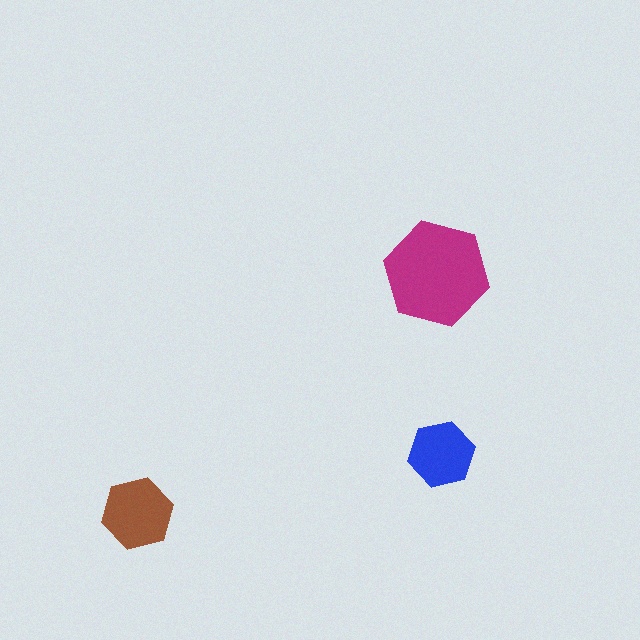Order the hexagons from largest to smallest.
the magenta one, the brown one, the blue one.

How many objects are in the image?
There are 3 objects in the image.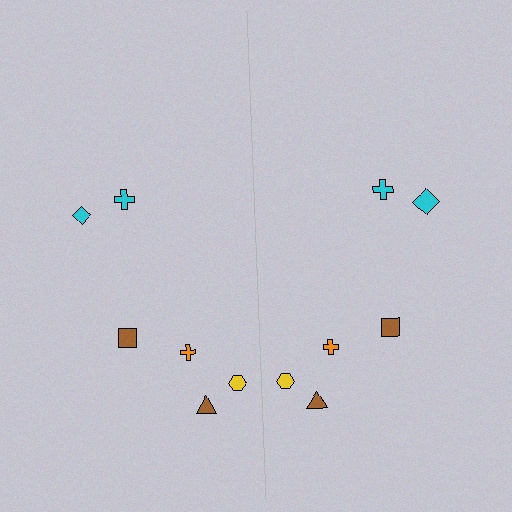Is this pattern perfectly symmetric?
No, the pattern is not perfectly symmetric. The cyan diamond on the right side has a different size than its mirror counterpart.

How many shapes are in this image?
There are 12 shapes in this image.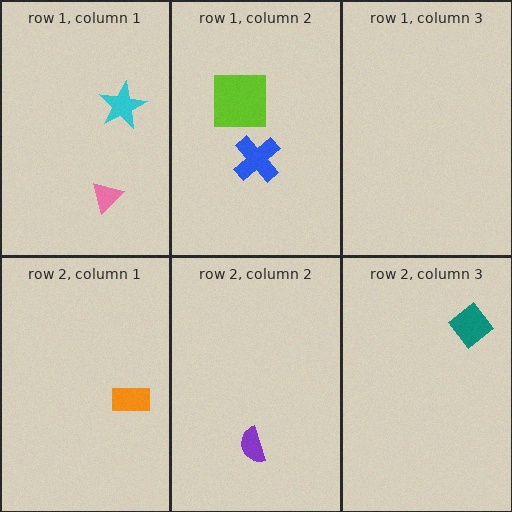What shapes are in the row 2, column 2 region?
The purple semicircle.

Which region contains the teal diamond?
The row 2, column 3 region.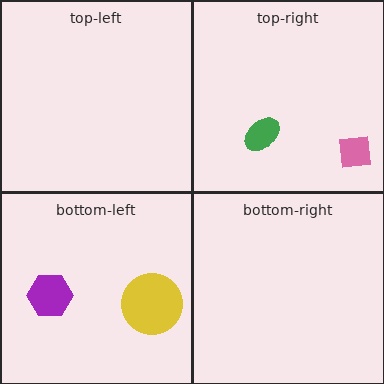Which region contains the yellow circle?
The bottom-left region.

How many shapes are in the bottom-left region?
2.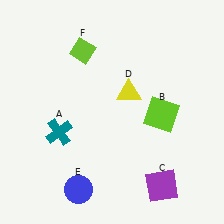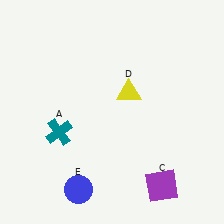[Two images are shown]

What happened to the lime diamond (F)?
The lime diamond (F) was removed in Image 2. It was in the top-left area of Image 1.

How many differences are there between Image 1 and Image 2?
There are 2 differences between the two images.